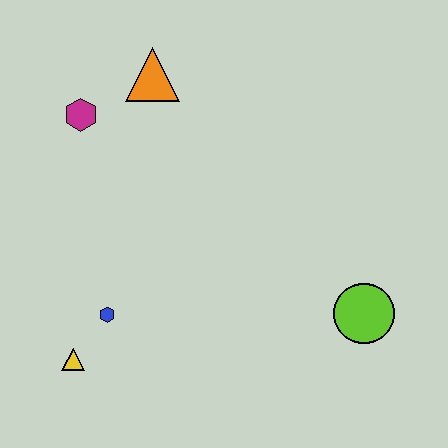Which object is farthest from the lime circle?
The magenta hexagon is farthest from the lime circle.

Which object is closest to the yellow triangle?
The blue hexagon is closest to the yellow triangle.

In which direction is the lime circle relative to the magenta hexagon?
The lime circle is to the right of the magenta hexagon.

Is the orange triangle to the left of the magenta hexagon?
No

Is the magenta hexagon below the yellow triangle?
No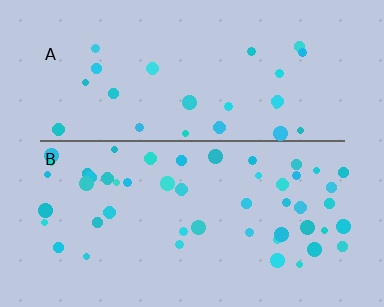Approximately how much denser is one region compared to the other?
Approximately 2.0× — region B over region A.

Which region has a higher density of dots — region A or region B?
B (the bottom).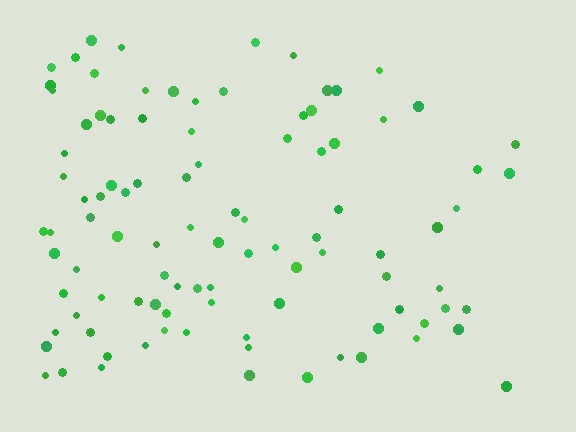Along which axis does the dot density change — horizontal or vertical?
Horizontal.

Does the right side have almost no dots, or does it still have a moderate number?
Still a moderate number, just noticeably fewer than the left.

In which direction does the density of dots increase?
From right to left, with the left side densest.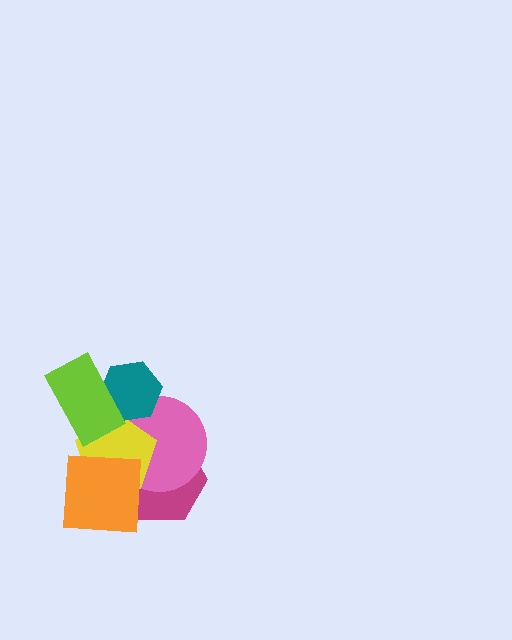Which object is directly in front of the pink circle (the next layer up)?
The yellow pentagon is directly in front of the pink circle.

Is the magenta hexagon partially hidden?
Yes, it is partially covered by another shape.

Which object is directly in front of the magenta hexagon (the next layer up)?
The pink circle is directly in front of the magenta hexagon.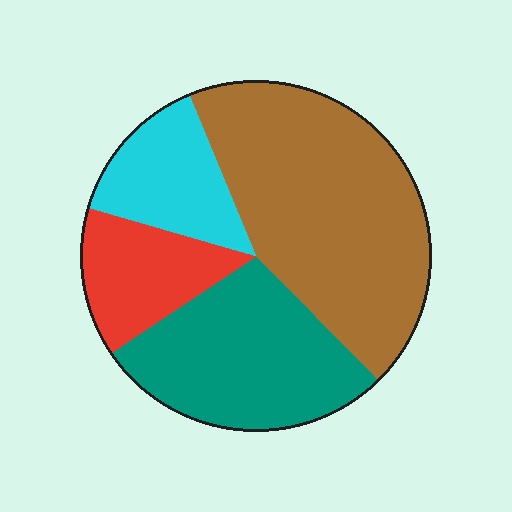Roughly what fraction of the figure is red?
Red covers roughly 15% of the figure.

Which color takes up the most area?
Brown, at roughly 45%.